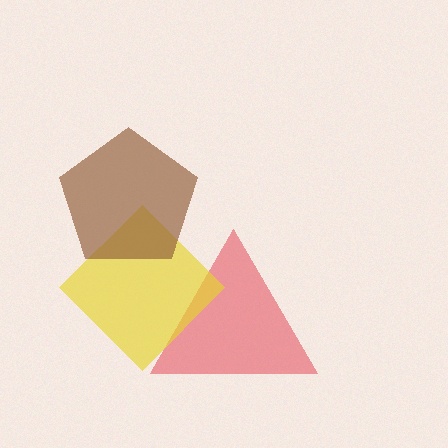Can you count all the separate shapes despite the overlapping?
Yes, there are 3 separate shapes.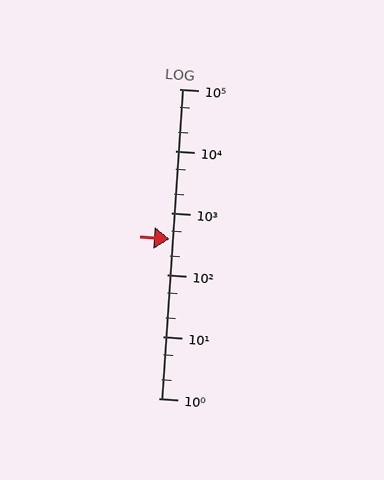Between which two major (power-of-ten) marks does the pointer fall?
The pointer is between 100 and 1000.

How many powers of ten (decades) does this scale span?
The scale spans 5 decades, from 1 to 100000.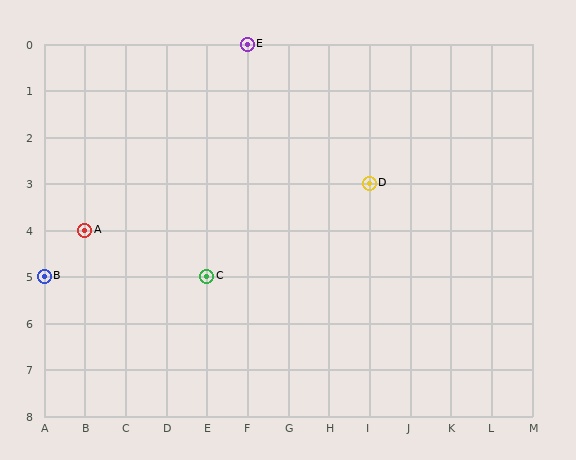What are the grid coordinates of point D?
Point D is at grid coordinates (I, 3).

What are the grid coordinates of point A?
Point A is at grid coordinates (B, 4).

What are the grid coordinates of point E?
Point E is at grid coordinates (F, 0).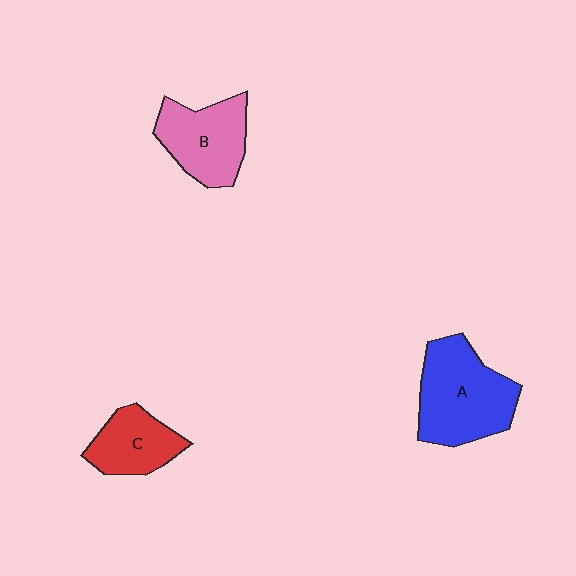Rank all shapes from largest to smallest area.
From largest to smallest: A (blue), B (pink), C (red).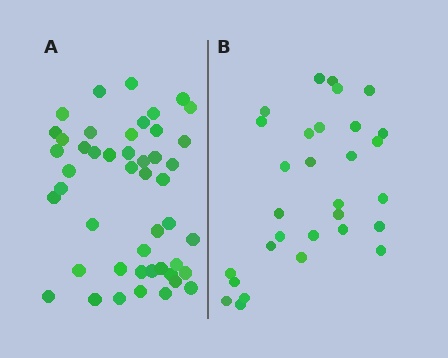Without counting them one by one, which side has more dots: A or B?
Region A (the left region) has more dots.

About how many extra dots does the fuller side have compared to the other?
Region A has approximately 15 more dots than region B.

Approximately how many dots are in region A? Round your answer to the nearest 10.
About 50 dots. (The exact count is 47, which rounds to 50.)